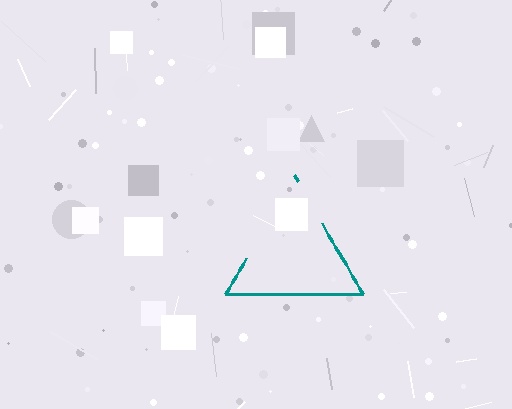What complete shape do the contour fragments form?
The contour fragments form a triangle.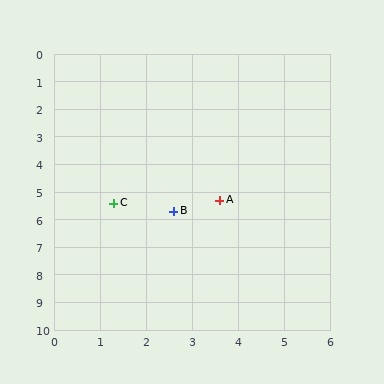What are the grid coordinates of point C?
Point C is at approximately (1.3, 5.4).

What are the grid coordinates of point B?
Point B is at approximately (2.6, 5.7).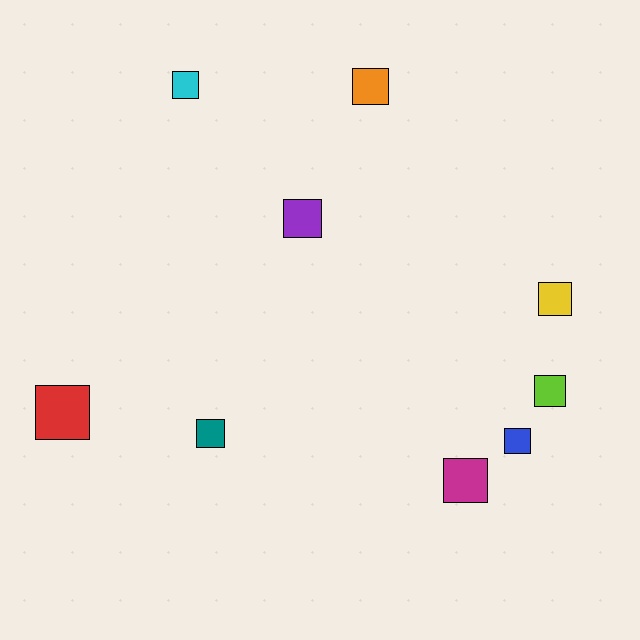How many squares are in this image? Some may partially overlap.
There are 9 squares.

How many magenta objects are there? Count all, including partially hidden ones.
There is 1 magenta object.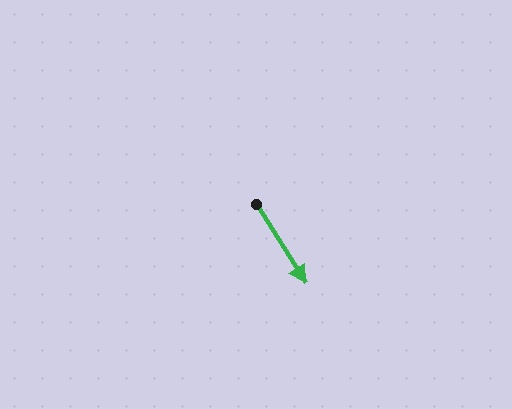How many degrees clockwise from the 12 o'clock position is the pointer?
Approximately 148 degrees.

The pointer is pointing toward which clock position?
Roughly 5 o'clock.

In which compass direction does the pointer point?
Southeast.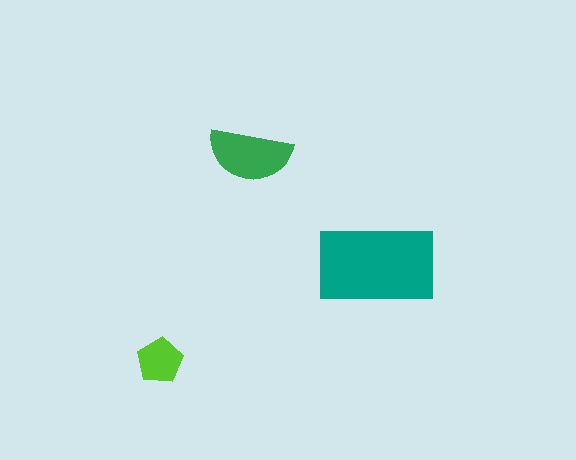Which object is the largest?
The teal rectangle.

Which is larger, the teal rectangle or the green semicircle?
The teal rectangle.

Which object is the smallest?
The lime pentagon.